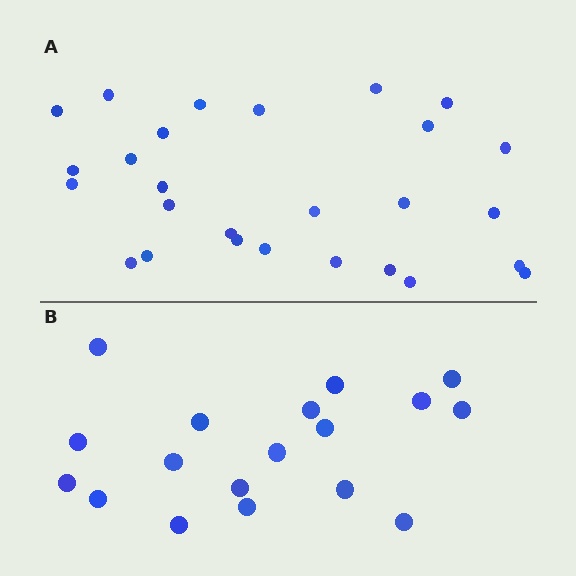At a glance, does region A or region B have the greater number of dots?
Region A (the top region) has more dots.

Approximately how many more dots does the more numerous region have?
Region A has roughly 8 or so more dots than region B.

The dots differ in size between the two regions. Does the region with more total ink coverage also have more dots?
No. Region B has more total ink coverage because its dots are larger, but region A actually contains more individual dots. Total area can be misleading — the number of items is what matters here.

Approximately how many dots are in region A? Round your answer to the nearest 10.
About 30 dots. (The exact count is 27, which rounds to 30.)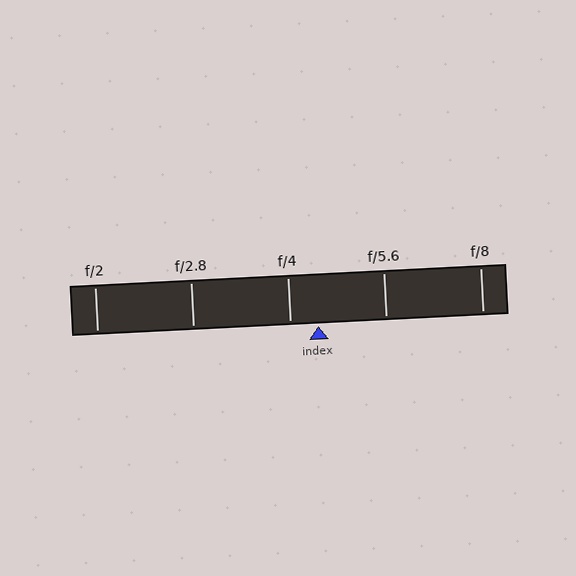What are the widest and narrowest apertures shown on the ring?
The widest aperture shown is f/2 and the narrowest is f/8.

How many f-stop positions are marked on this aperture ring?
There are 5 f-stop positions marked.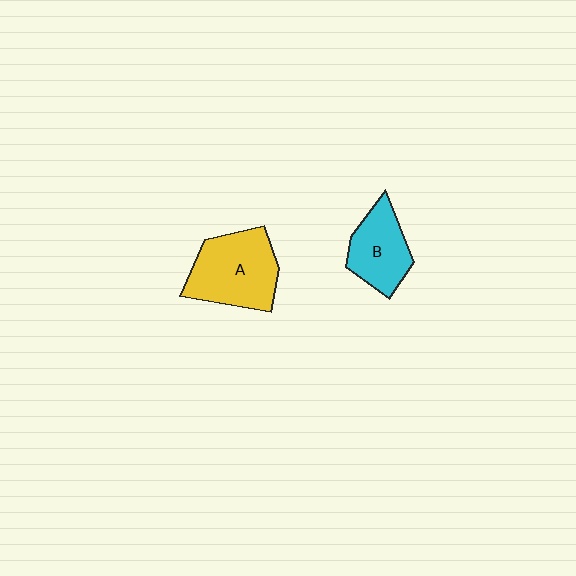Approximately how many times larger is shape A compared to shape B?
Approximately 1.4 times.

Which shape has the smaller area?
Shape B (cyan).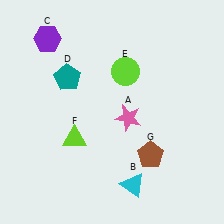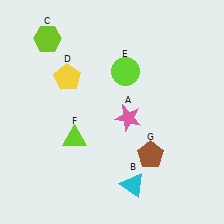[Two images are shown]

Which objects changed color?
C changed from purple to lime. D changed from teal to yellow.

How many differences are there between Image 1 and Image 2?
There are 2 differences between the two images.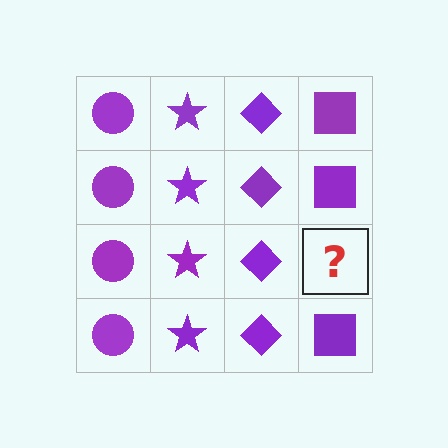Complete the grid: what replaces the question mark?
The question mark should be replaced with a purple square.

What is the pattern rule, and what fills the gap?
The rule is that each column has a consistent shape. The gap should be filled with a purple square.